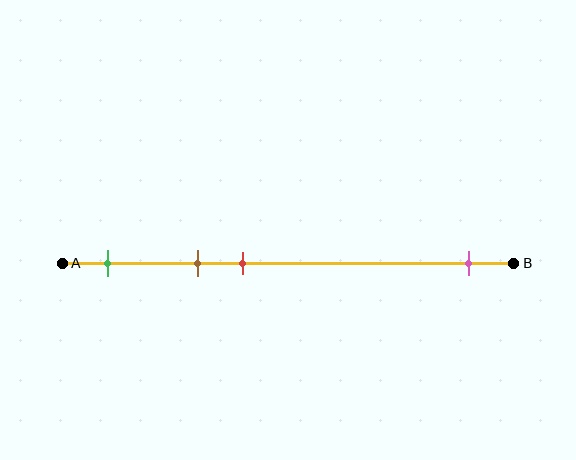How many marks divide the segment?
There are 4 marks dividing the segment.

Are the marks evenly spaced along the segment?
No, the marks are not evenly spaced.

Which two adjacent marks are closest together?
The brown and red marks are the closest adjacent pair.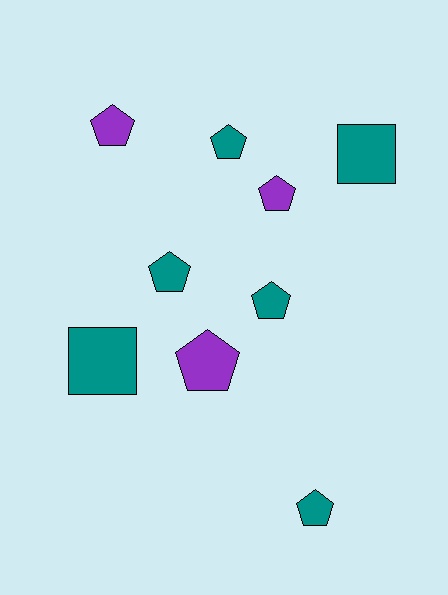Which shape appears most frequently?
Pentagon, with 7 objects.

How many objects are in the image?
There are 9 objects.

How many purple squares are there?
There are no purple squares.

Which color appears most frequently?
Teal, with 6 objects.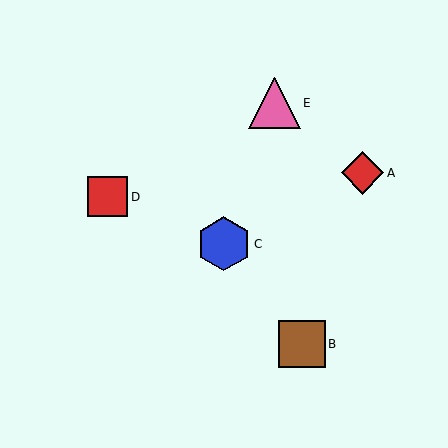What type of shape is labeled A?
Shape A is a red diamond.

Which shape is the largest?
The blue hexagon (labeled C) is the largest.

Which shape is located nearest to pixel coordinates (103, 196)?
The red square (labeled D) at (108, 197) is nearest to that location.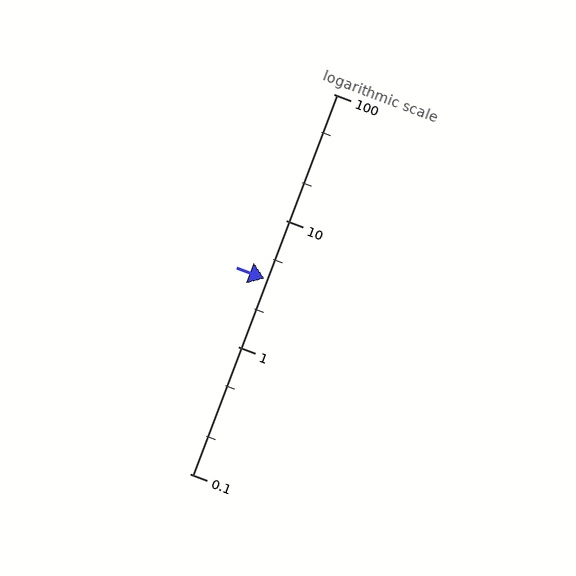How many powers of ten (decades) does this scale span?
The scale spans 3 decades, from 0.1 to 100.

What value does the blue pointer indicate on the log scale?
The pointer indicates approximately 3.5.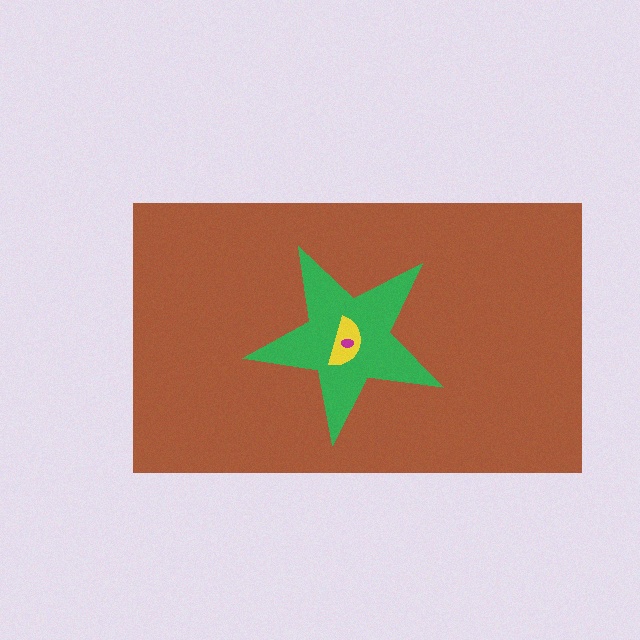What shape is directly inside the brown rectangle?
The green star.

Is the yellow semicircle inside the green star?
Yes.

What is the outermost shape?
The brown rectangle.